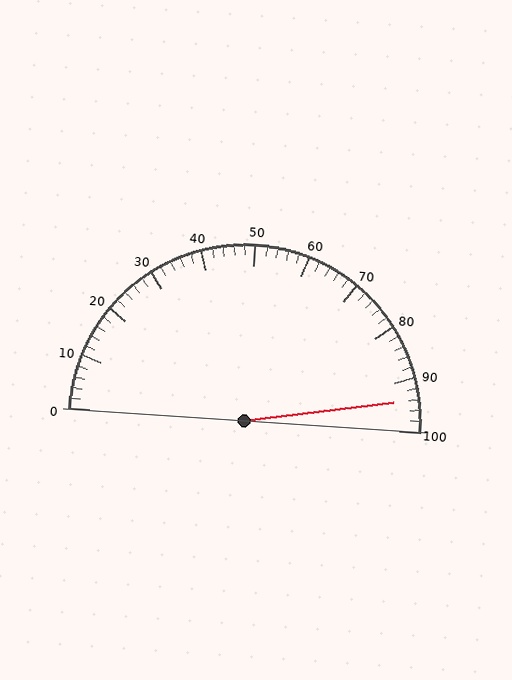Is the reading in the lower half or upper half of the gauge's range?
The reading is in the upper half of the range (0 to 100).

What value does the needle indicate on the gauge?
The needle indicates approximately 94.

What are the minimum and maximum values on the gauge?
The gauge ranges from 0 to 100.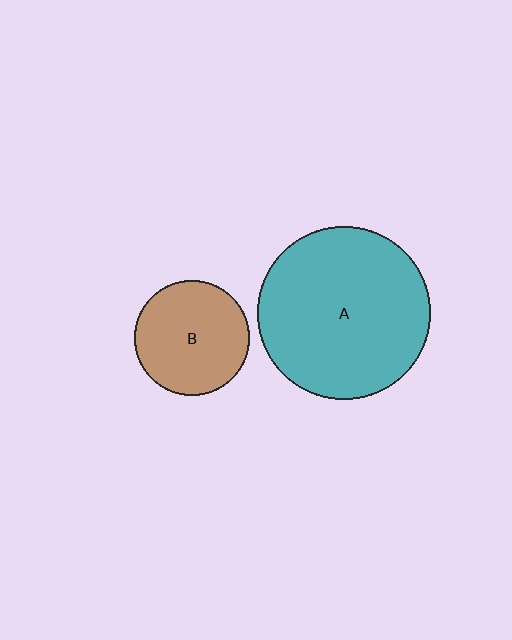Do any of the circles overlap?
No, none of the circles overlap.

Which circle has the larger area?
Circle A (teal).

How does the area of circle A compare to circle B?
Approximately 2.3 times.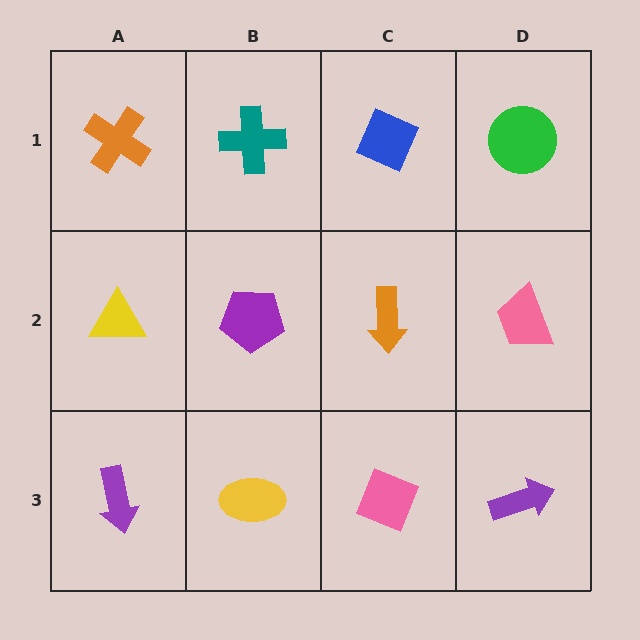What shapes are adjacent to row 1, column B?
A purple pentagon (row 2, column B), an orange cross (row 1, column A), a blue diamond (row 1, column C).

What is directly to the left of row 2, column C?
A purple pentagon.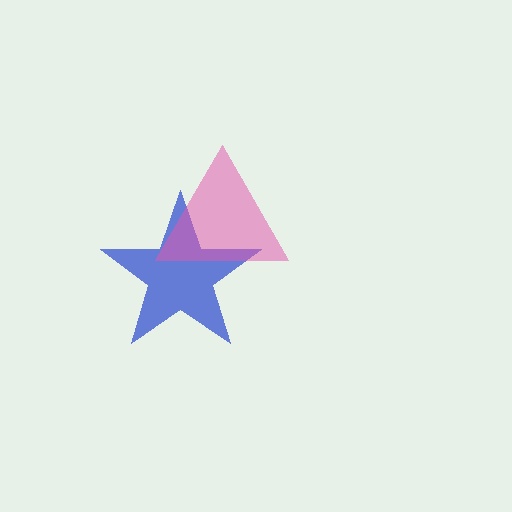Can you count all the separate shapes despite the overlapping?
Yes, there are 2 separate shapes.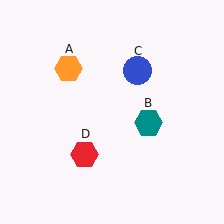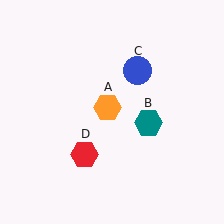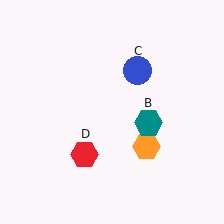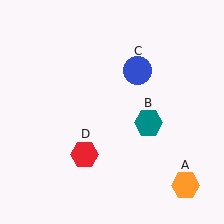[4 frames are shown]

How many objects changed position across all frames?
1 object changed position: orange hexagon (object A).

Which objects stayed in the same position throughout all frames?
Teal hexagon (object B) and blue circle (object C) and red hexagon (object D) remained stationary.